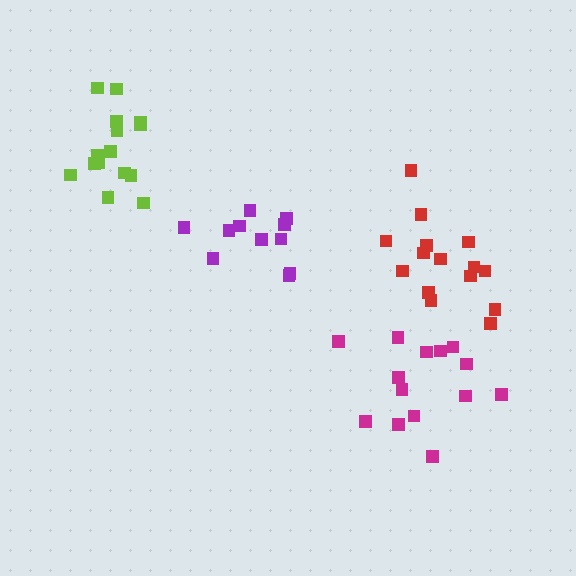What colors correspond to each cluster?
The clusters are colored: red, magenta, purple, lime.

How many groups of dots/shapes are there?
There are 4 groups.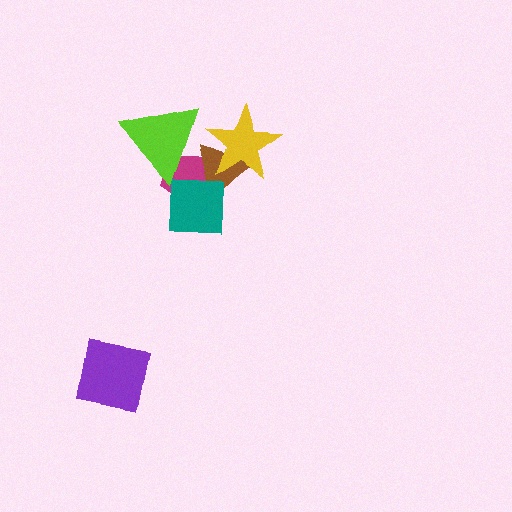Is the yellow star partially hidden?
No, no other shape covers it.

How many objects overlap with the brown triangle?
4 objects overlap with the brown triangle.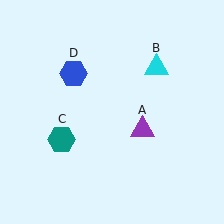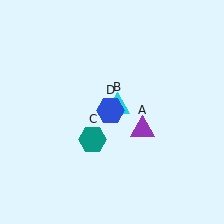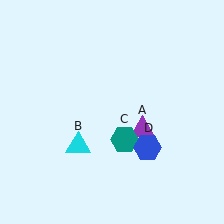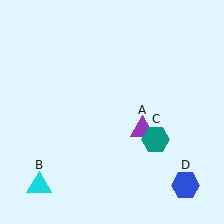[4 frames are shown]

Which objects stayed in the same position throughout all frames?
Purple triangle (object A) remained stationary.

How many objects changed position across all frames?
3 objects changed position: cyan triangle (object B), teal hexagon (object C), blue hexagon (object D).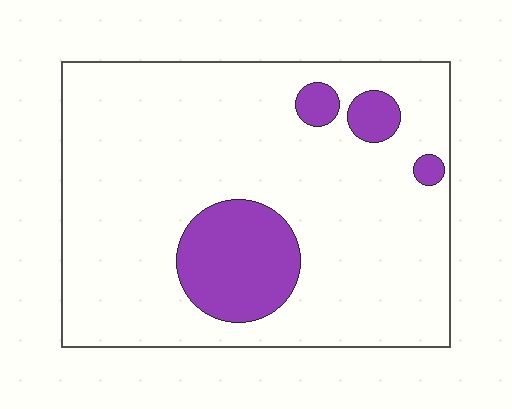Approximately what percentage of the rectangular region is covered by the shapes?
Approximately 15%.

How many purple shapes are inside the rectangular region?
4.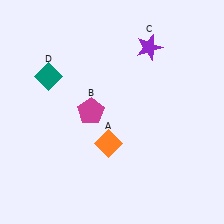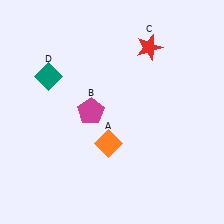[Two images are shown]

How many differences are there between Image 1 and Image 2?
There is 1 difference between the two images.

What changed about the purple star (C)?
In Image 1, C is purple. In Image 2, it changed to red.